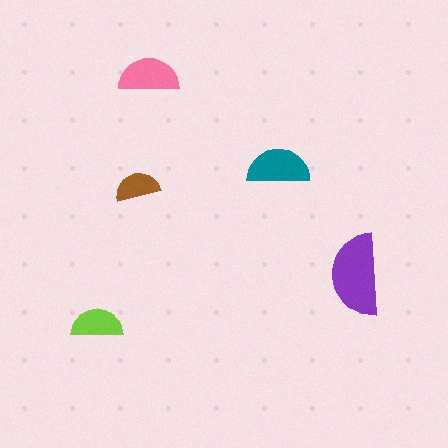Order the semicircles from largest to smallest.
the purple one, the teal one, the pink one, the lime one, the brown one.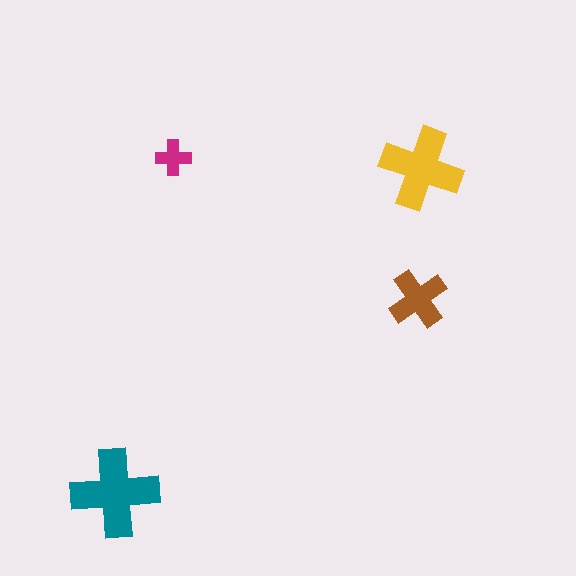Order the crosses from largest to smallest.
the teal one, the yellow one, the brown one, the magenta one.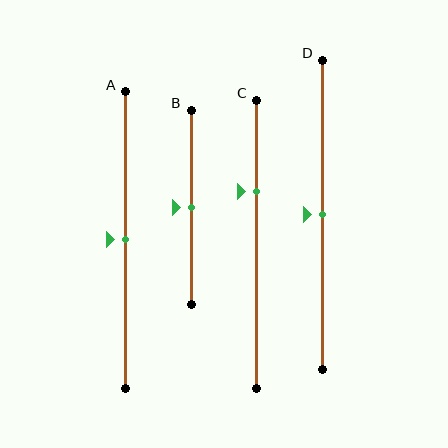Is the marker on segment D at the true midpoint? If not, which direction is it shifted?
Yes, the marker on segment D is at the true midpoint.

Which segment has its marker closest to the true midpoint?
Segment A has its marker closest to the true midpoint.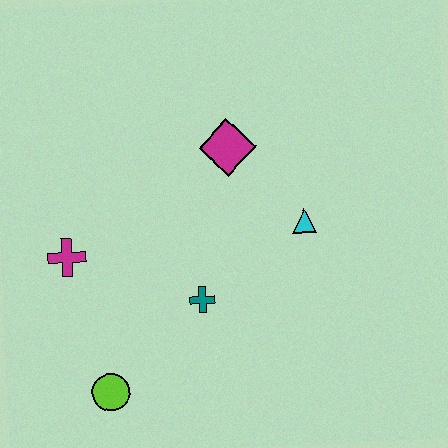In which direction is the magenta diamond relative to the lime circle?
The magenta diamond is above the lime circle.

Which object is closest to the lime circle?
The teal cross is closest to the lime circle.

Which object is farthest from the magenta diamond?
The lime circle is farthest from the magenta diamond.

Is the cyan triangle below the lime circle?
No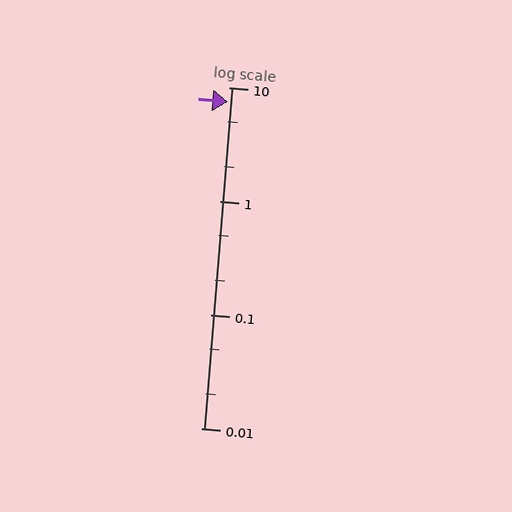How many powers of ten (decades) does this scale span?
The scale spans 3 decades, from 0.01 to 10.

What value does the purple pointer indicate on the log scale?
The pointer indicates approximately 7.4.